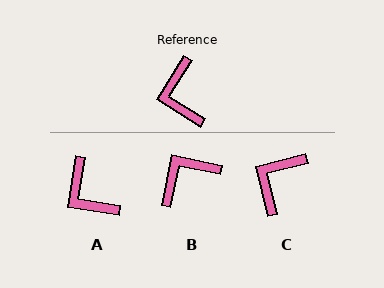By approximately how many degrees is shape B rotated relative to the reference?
Approximately 70 degrees clockwise.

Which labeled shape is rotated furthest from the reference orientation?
B, about 70 degrees away.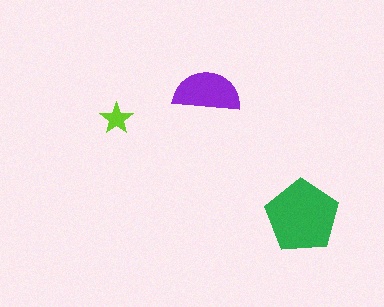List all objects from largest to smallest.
The green pentagon, the purple semicircle, the lime star.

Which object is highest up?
The purple semicircle is topmost.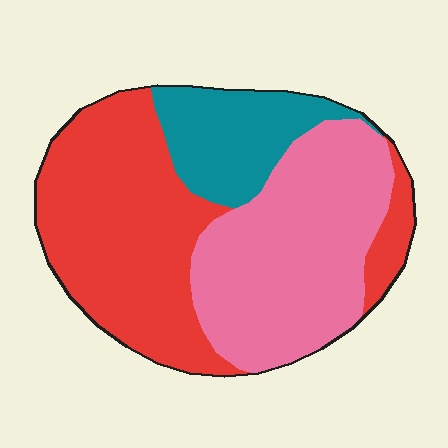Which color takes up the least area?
Teal, at roughly 15%.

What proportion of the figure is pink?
Pink takes up about two fifths (2/5) of the figure.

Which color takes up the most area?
Red, at roughly 45%.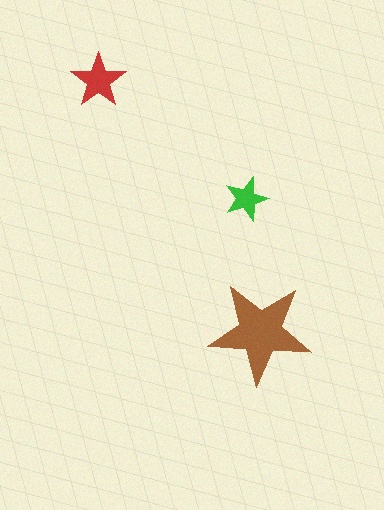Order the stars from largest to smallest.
the brown one, the red one, the green one.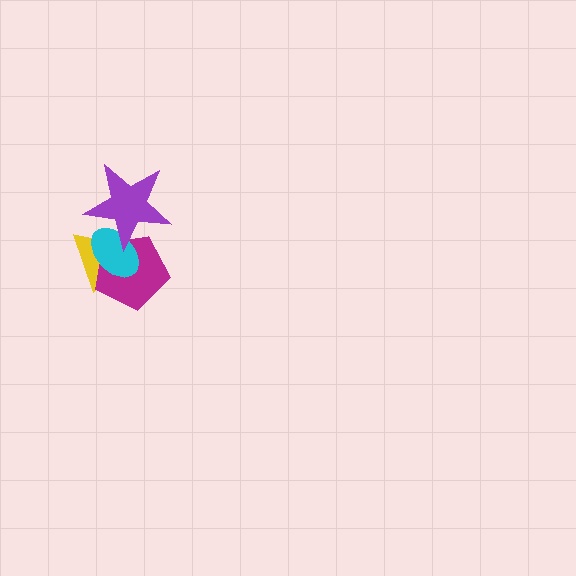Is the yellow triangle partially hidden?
Yes, it is partially covered by another shape.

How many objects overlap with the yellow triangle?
3 objects overlap with the yellow triangle.